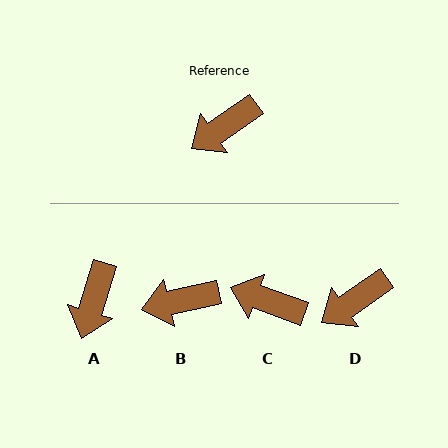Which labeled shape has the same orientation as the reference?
D.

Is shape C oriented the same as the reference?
No, it is off by about 54 degrees.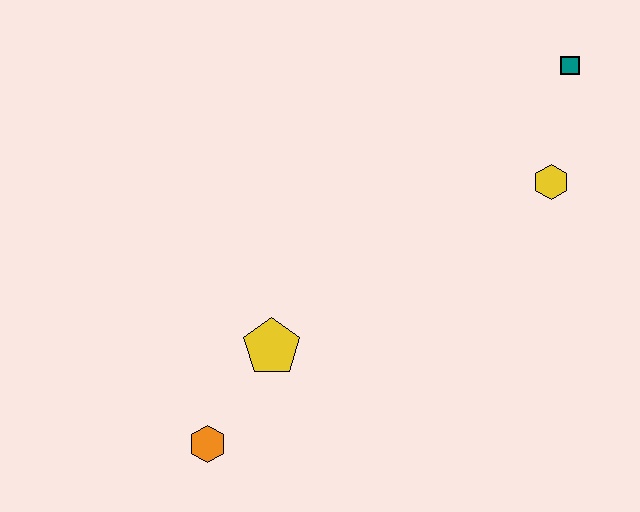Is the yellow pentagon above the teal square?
No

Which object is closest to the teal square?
The yellow hexagon is closest to the teal square.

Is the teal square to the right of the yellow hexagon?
Yes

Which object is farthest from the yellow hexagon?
The orange hexagon is farthest from the yellow hexagon.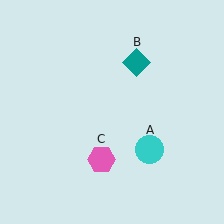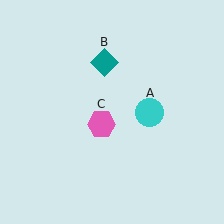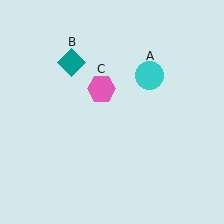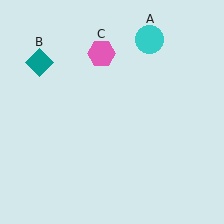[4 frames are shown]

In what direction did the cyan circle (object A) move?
The cyan circle (object A) moved up.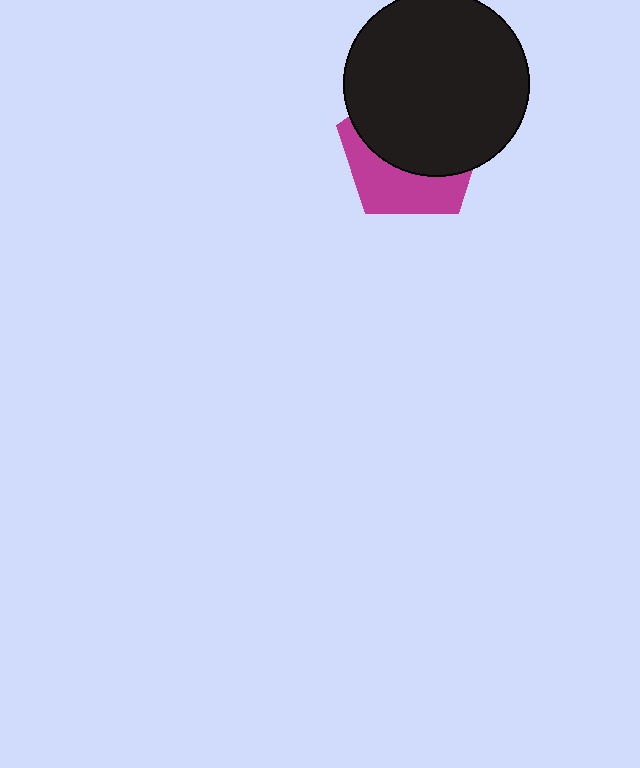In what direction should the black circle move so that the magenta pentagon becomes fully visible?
The black circle should move up. That is the shortest direction to clear the overlap and leave the magenta pentagon fully visible.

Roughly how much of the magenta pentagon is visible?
A small part of it is visible (roughly 38%).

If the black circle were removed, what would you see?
You would see the complete magenta pentagon.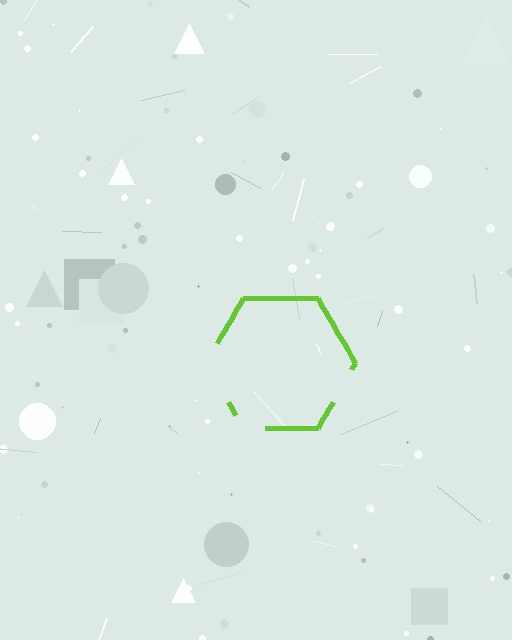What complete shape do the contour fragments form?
The contour fragments form a hexagon.